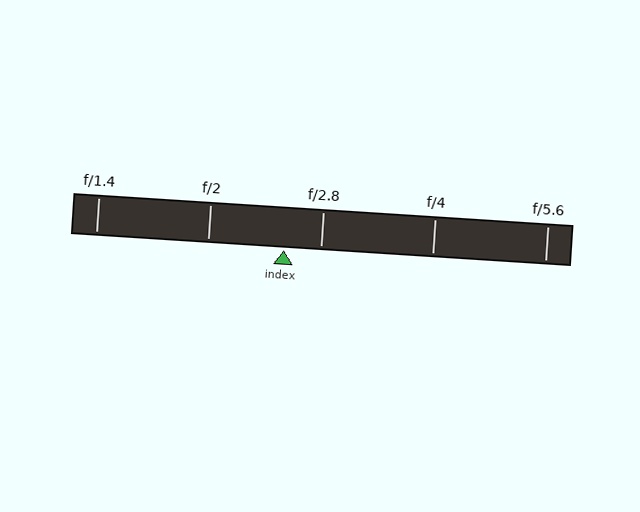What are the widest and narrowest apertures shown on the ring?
The widest aperture shown is f/1.4 and the narrowest is f/5.6.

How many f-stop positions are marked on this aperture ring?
There are 5 f-stop positions marked.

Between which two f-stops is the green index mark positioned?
The index mark is between f/2 and f/2.8.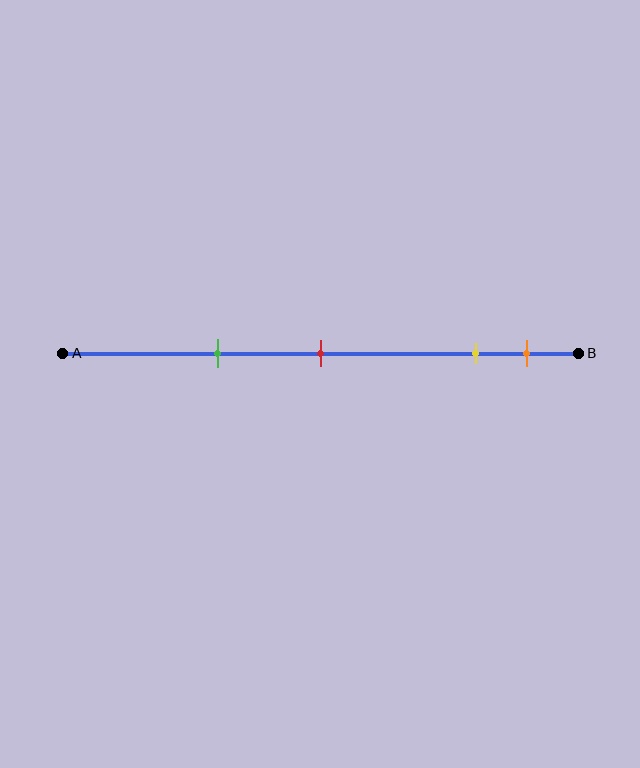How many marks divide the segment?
There are 4 marks dividing the segment.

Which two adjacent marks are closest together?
The yellow and orange marks are the closest adjacent pair.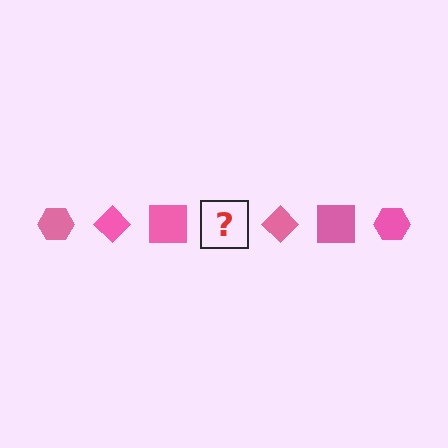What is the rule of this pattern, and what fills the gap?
The rule is that the pattern cycles through hexagon, diamond, square shapes in pink. The gap should be filled with a pink hexagon.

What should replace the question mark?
The question mark should be replaced with a pink hexagon.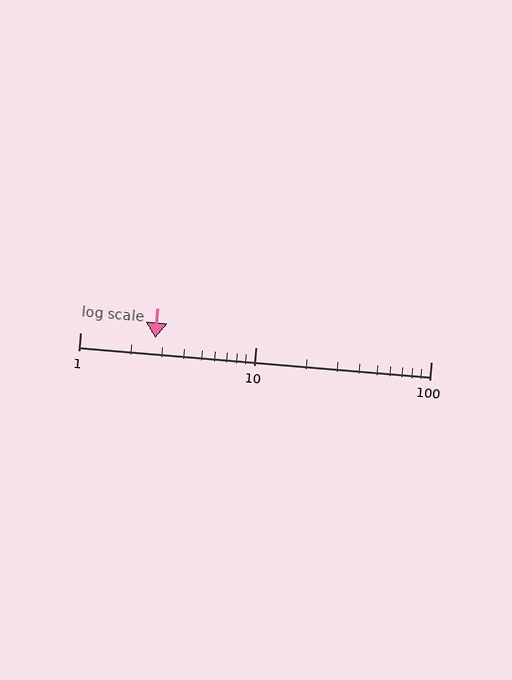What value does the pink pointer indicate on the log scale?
The pointer indicates approximately 2.7.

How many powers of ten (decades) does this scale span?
The scale spans 2 decades, from 1 to 100.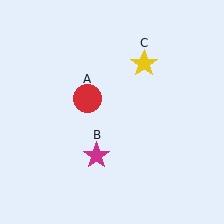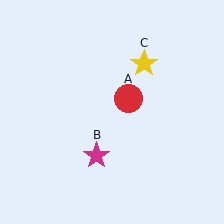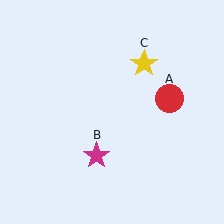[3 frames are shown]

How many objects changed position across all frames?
1 object changed position: red circle (object A).